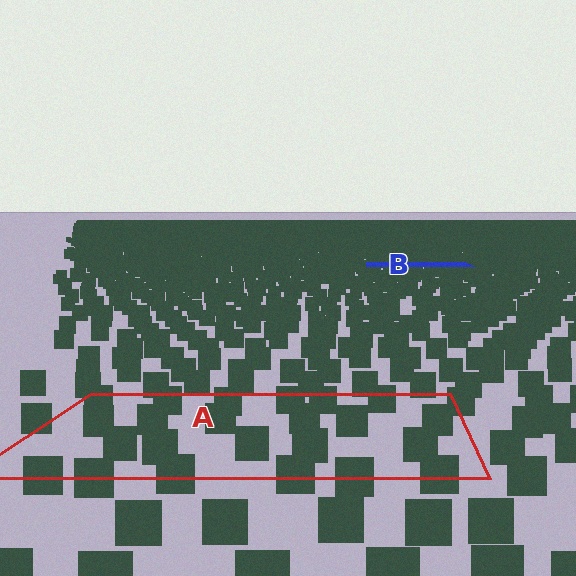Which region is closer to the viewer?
Region A is closer. The texture elements there are larger and more spread out.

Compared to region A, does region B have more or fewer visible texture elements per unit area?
Region B has more texture elements per unit area — they are packed more densely because it is farther away.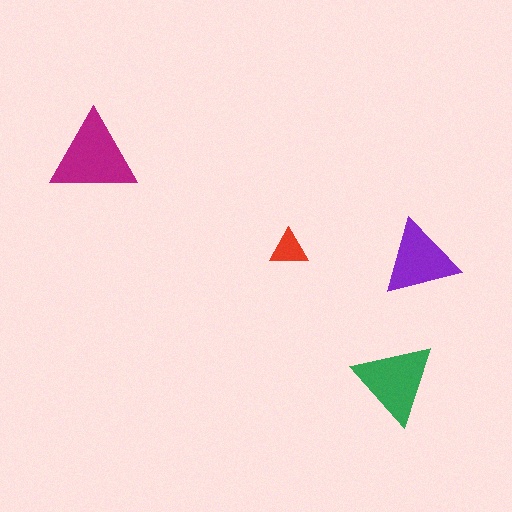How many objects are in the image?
There are 4 objects in the image.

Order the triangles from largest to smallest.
the magenta one, the green one, the purple one, the red one.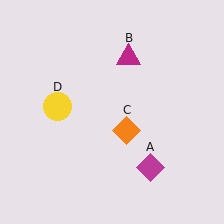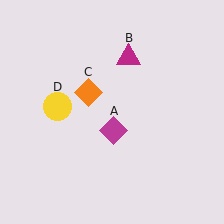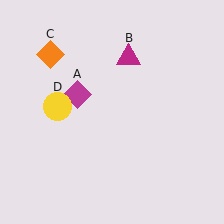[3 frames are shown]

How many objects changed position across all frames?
2 objects changed position: magenta diamond (object A), orange diamond (object C).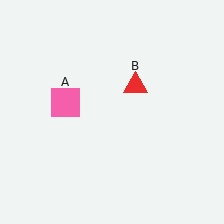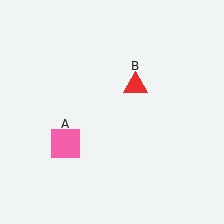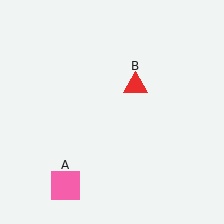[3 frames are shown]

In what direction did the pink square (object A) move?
The pink square (object A) moved down.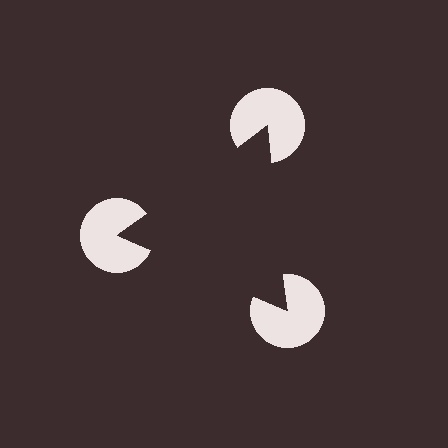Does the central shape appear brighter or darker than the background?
It typically appears slightly darker than the background, even though no actual brightness change is drawn.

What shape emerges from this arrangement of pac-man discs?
An illusory triangle — its edges are inferred from the aligned wedge cuts in the pac-man discs, not physically drawn.